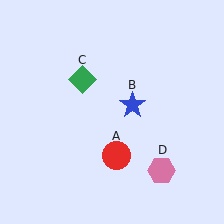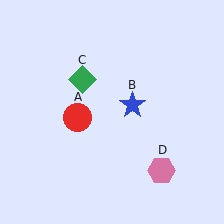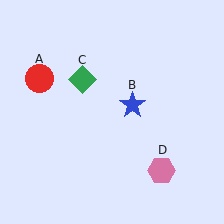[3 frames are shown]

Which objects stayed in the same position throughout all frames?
Blue star (object B) and green diamond (object C) and pink hexagon (object D) remained stationary.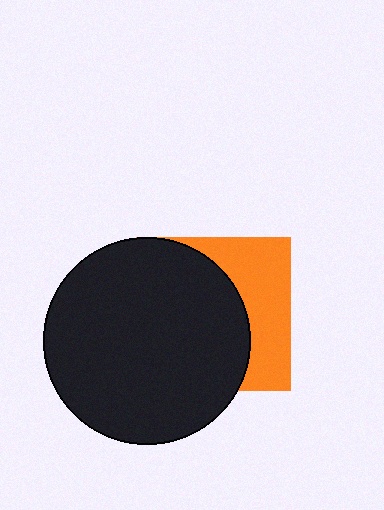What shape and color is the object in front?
The object in front is a black circle.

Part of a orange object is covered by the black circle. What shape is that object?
It is a square.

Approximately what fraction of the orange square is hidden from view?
Roughly 64% of the orange square is hidden behind the black circle.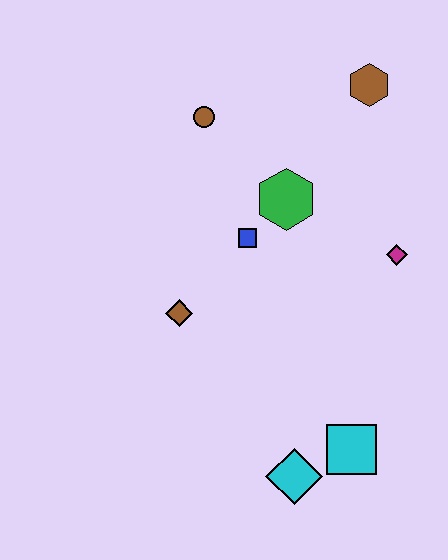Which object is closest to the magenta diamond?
The green hexagon is closest to the magenta diamond.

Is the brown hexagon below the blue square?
No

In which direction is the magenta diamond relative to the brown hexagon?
The magenta diamond is below the brown hexagon.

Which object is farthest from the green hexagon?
The cyan diamond is farthest from the green hexagon.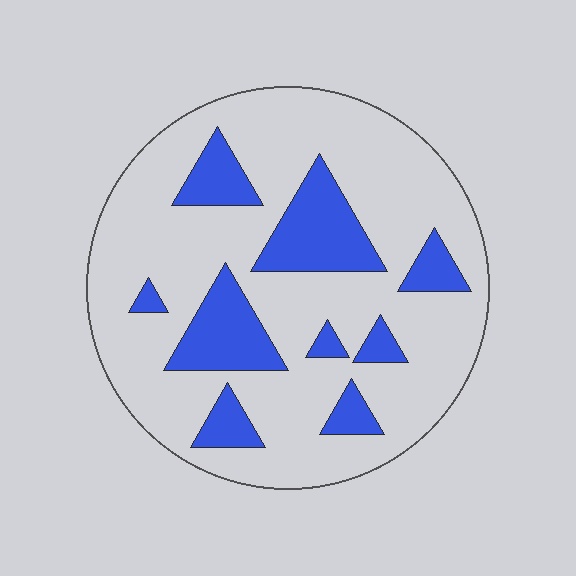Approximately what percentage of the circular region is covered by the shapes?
Approximately 25%.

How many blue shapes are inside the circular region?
9.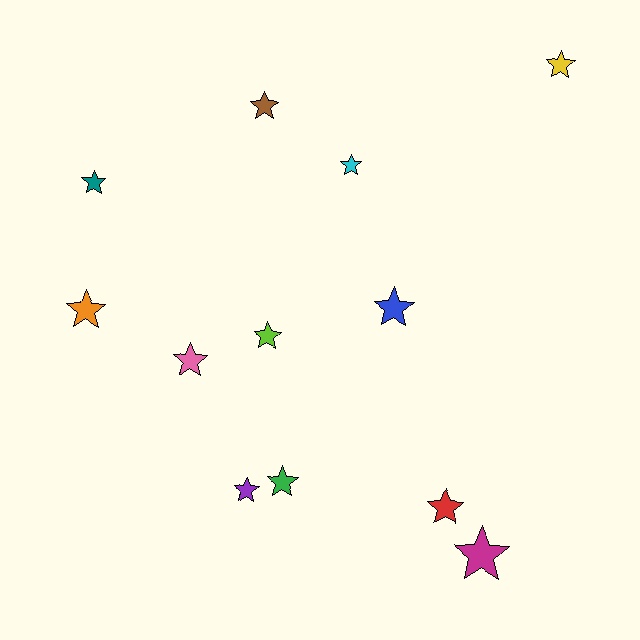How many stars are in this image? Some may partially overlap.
There are 12 stars.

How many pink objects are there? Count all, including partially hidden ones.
There is 1 pink object.